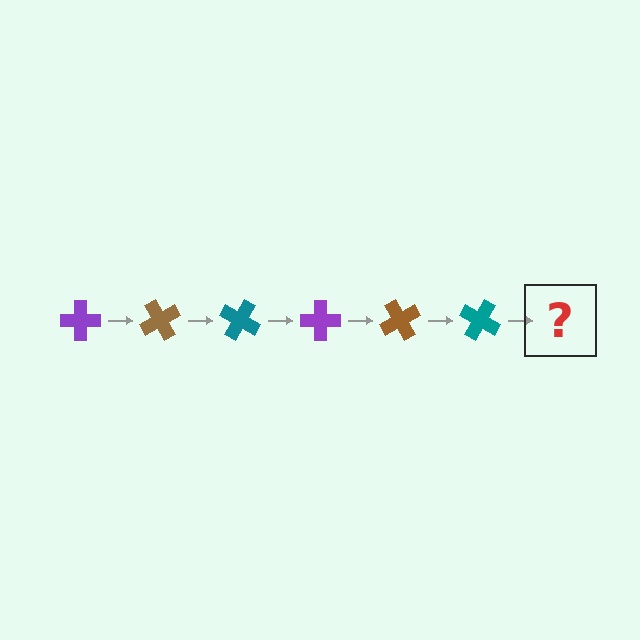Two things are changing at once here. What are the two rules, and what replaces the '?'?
The two rules are that it rotates 60 degrees each step and the color cycles through purple, brown, and teal. The '?' should be a purple cross, rotated 360 degrees from the start.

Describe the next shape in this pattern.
It should be a purple cross, rotated 360 degrees from the start.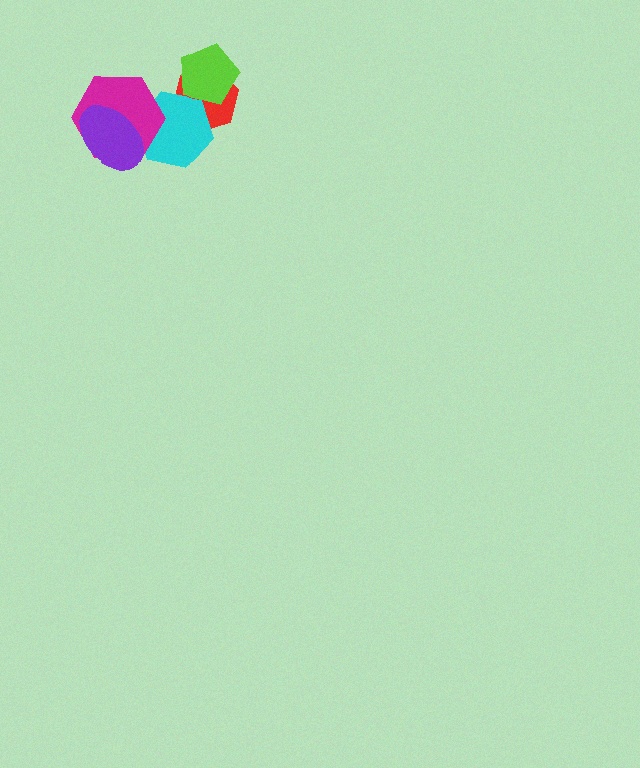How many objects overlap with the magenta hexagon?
2 objects overlap with the magenta hexagon.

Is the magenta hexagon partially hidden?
Yes, it is partially covered by another shape.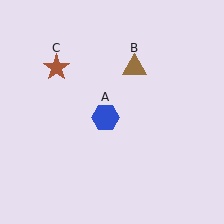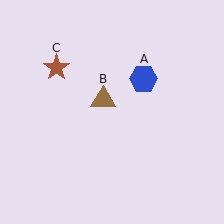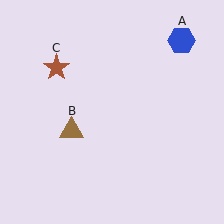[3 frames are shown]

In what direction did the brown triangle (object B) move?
The brown triangle (object B) moved down and to the left.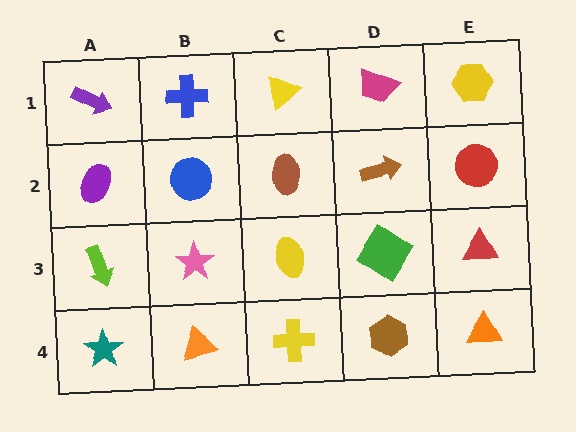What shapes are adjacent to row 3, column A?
A purple ellipse (row 2, column A), a teal star (row 4, column A), a pink star (row 3, column B).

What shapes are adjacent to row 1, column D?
A brown arrow (row 2, column D), a yellow triangle (row 1, column C), a yellow hexagon (row 1, column E).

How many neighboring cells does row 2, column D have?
4.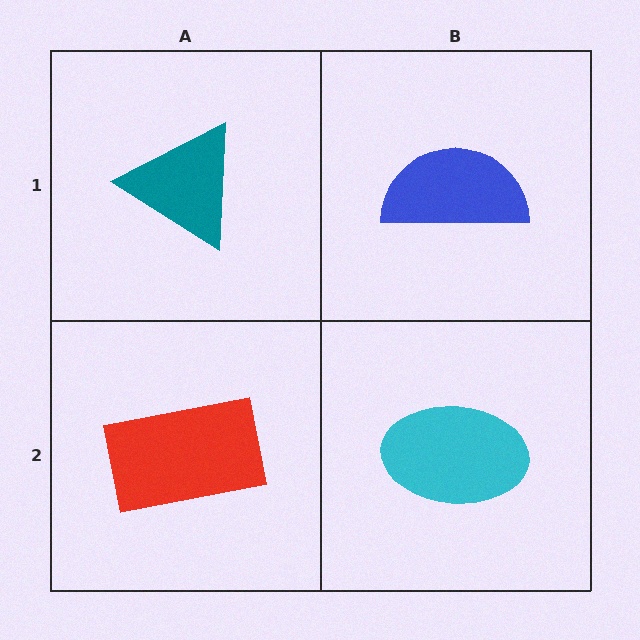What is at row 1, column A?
A teal triangle.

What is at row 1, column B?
A blue semicircle.